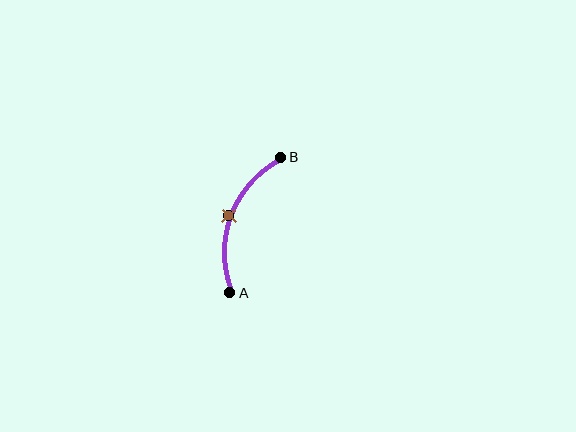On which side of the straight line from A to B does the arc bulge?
The arc bulges to the left of the straight line connecting A and B.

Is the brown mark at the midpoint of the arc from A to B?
Yes. The brown mark lies on the arc at equal arc-length from both A and B — it is the arc midpoint.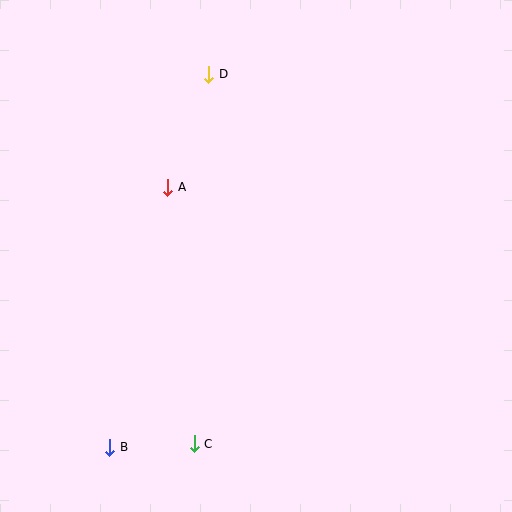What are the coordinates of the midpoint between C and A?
The midpoint between C and A is at (181, 316).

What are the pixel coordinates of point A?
Point A is at (168, 187).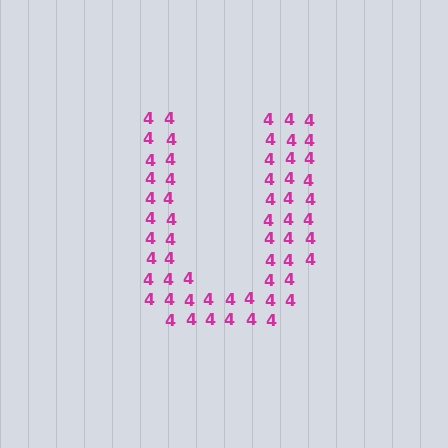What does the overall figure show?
The overall figure shows the letter U.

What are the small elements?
The small elements are digit 4's.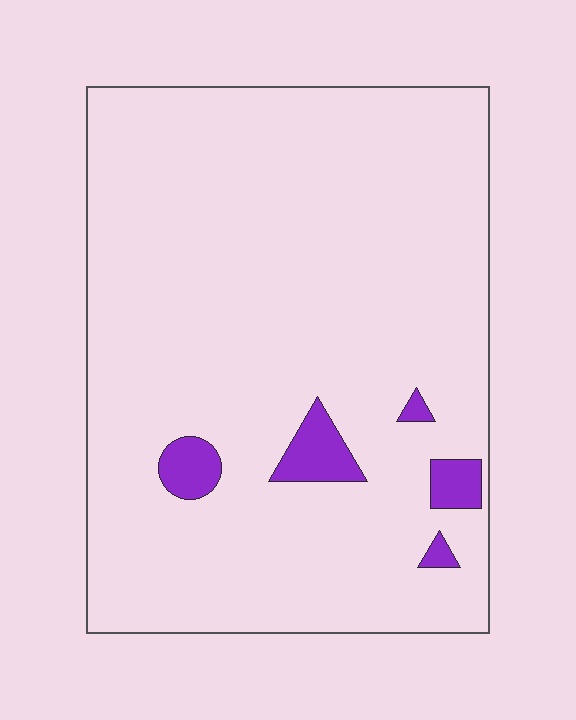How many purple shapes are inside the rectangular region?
5.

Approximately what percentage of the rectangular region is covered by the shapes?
Approximately 5%.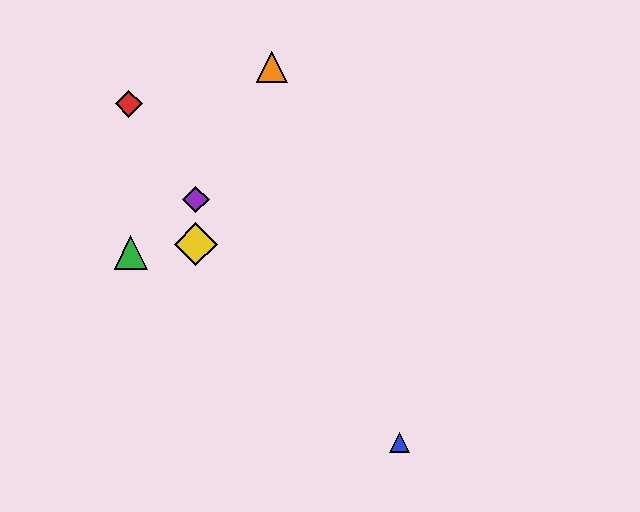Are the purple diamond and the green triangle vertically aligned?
No, the purple diamond is at x≈196 and the green triangle is at x≈131.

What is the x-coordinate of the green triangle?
The green triangle is at x≈131.